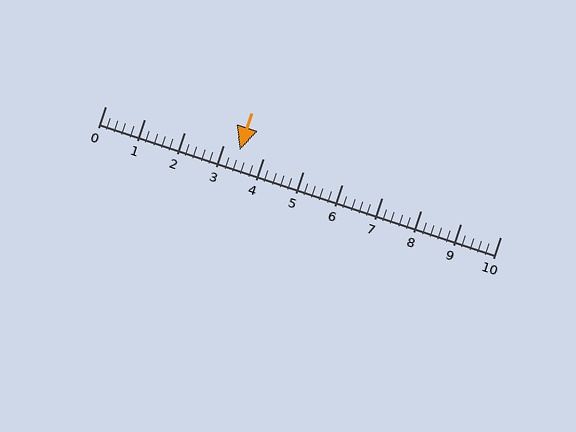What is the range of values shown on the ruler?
The ruler shows values from 0 to 10.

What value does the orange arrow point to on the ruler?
The orange arrow points to approximately 3.4.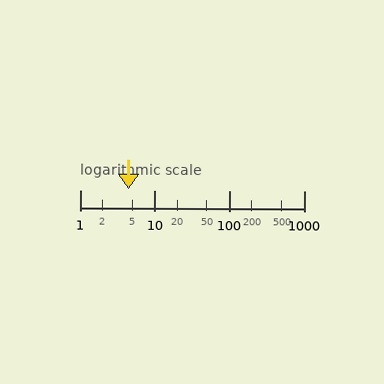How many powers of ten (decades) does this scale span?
The scale spans 3 decades, from 1 to 1000.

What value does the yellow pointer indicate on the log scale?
The pointer indicates approximately 4.5.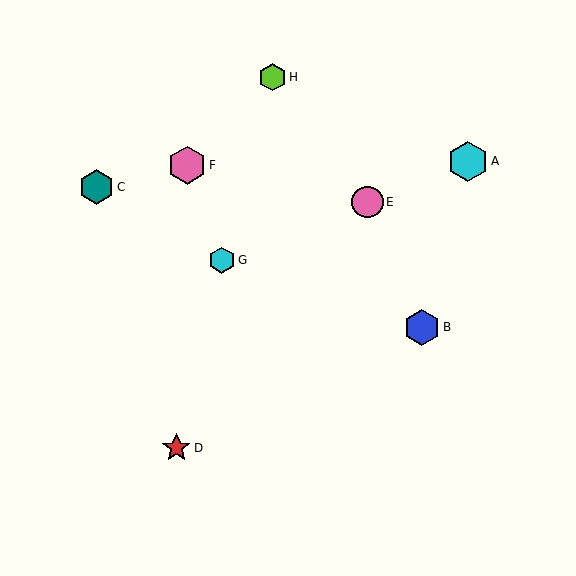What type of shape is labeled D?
Shape D is a red star.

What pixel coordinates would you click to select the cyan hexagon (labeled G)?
Click at (222, 260) to select the cyan hexagon G.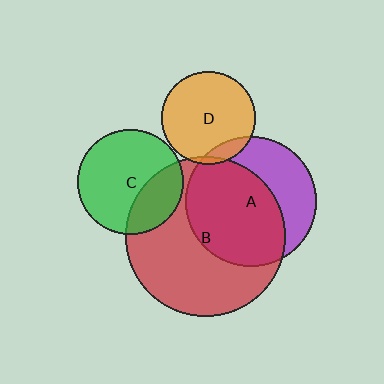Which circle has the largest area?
Circle B (red).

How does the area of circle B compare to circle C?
Approximately 2.3 times.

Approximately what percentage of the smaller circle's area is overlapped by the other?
Approximately 5%.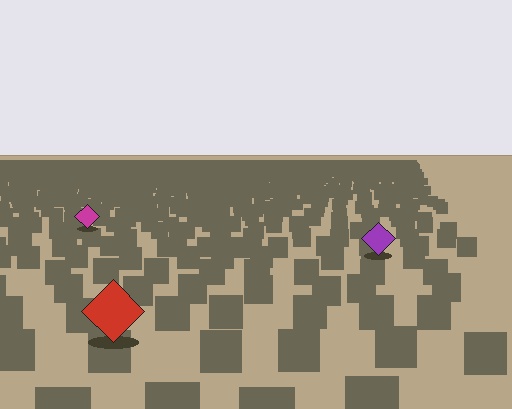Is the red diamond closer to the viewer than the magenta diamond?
Yes. The red diamond is closer — you can tell from the texture gradient: the ground texture is coarser near it.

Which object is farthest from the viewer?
The magenta diamond is farthest from the viewer. It appears smaller and the ground texture around it is denser.